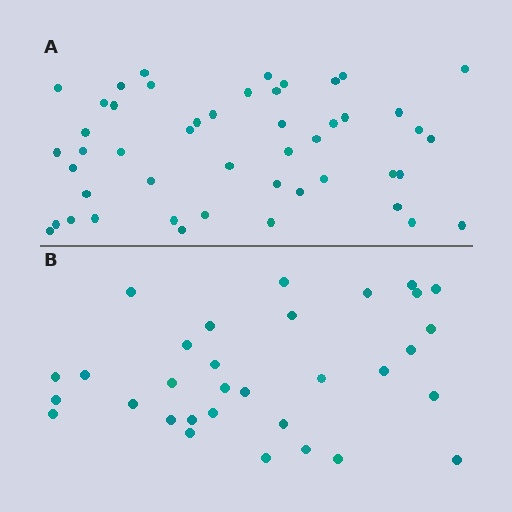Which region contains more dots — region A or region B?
Region A (the top region) has more dots.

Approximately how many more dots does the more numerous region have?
Region A has approximately 15 more dots than region B.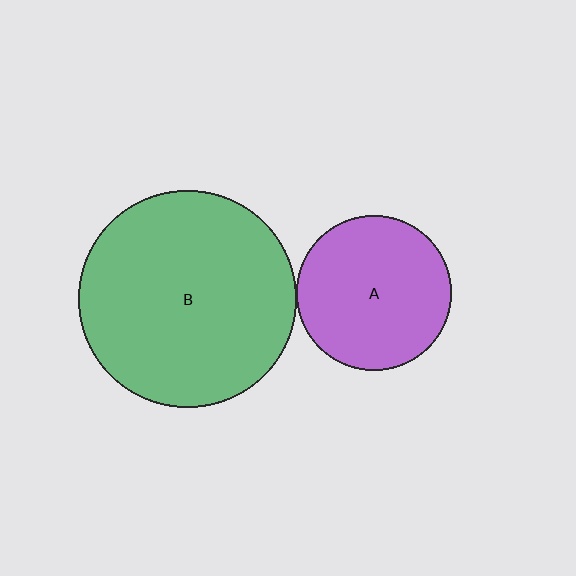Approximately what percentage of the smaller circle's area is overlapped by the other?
Approximately 5%.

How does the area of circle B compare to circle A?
Approximately 2.0 times.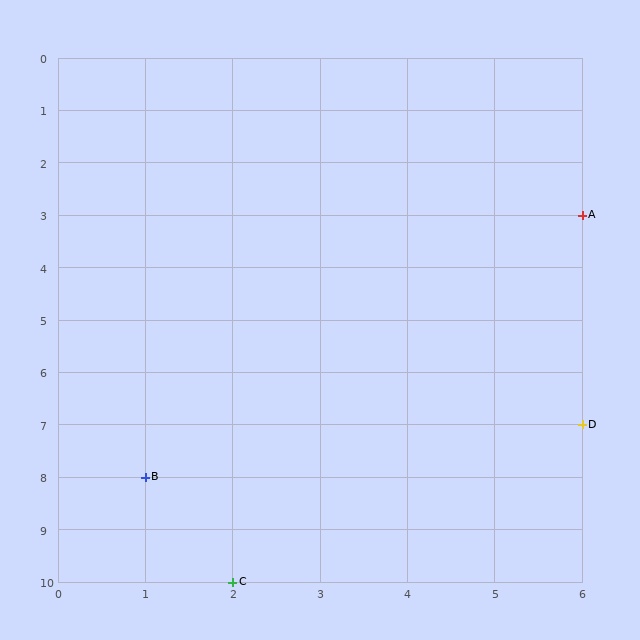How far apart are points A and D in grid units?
Points A and D are 4 rows apart.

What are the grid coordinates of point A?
Point A is at grid coordinates (6, 3).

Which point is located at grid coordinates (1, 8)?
Point B is at (1, 8).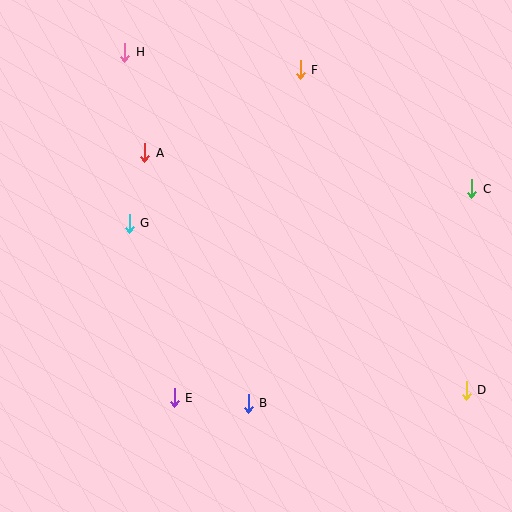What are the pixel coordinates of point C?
Point C is at (472, 189).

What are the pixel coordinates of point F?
Point F is at (300, 70).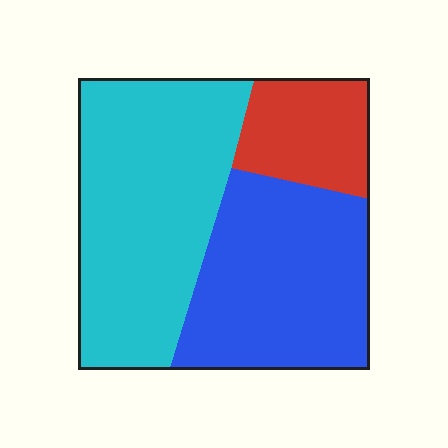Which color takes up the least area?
Red, at roughly 15%.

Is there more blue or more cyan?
Cyan.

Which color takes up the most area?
Cyan, at roughly 45%.